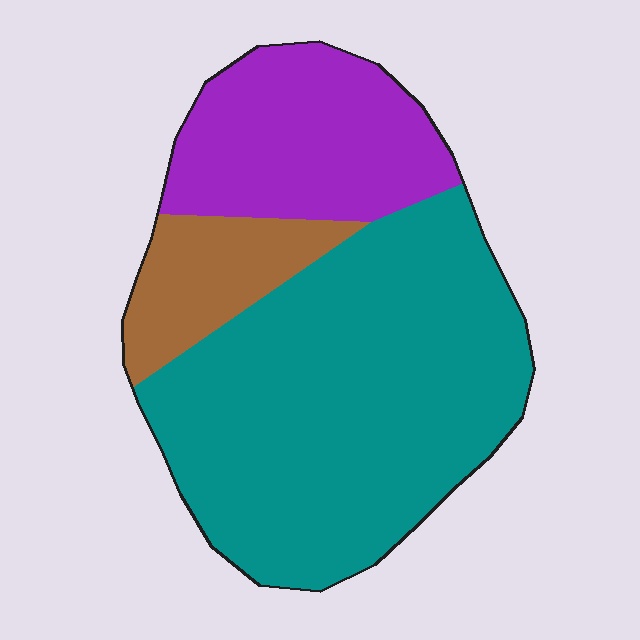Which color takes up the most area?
Teal, at roughly 60%.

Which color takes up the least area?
Brown, at roughly 15%.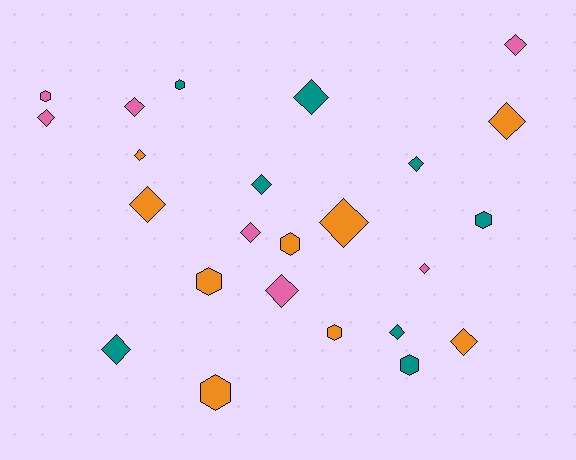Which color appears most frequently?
Orange, with 9 objects.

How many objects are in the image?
There are 24 objects.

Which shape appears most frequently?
Diamond, with 16 objects.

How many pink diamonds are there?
There are 6 pink diamonds.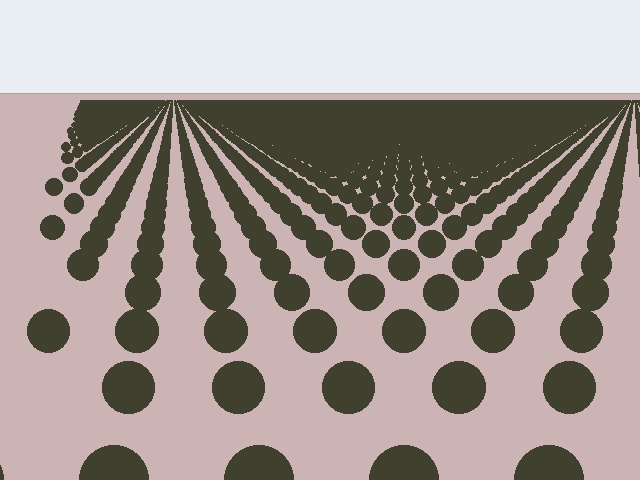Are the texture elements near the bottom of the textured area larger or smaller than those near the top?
Larger. Near the bottom, elements are closer to the viewer and appear at a bigger on-screen size.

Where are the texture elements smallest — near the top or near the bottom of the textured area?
Near the top.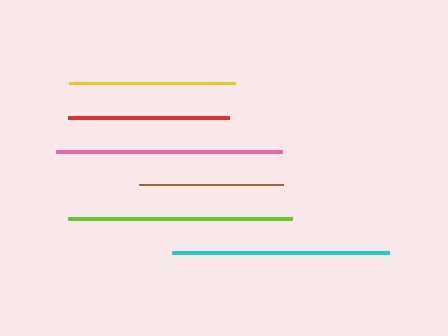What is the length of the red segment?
The red segment is approximately 162 pixels long.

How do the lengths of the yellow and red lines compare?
The yellow and red lines are approximately the same length.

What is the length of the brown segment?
The brown segment is approximately 144 pixels long.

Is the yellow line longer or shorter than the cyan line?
The cyan line is longer than the yellow line.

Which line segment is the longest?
The pink line is the longest at approximately 226 pixels.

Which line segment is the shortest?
The brown line is the shortest at approximately 144 pixels.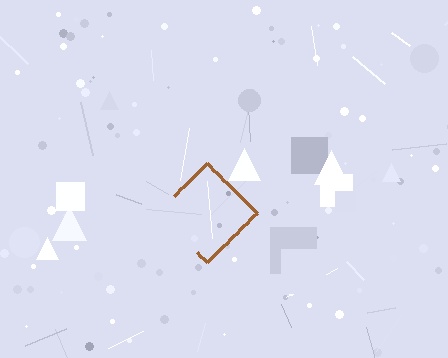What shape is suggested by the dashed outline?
The dashed outline suggests a diamond.